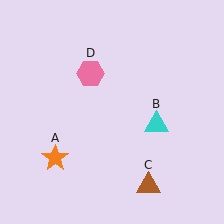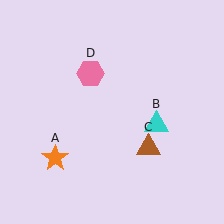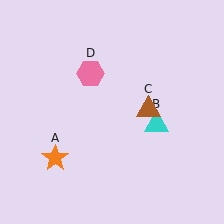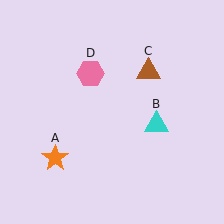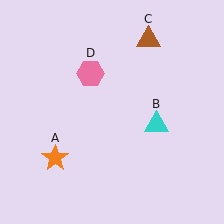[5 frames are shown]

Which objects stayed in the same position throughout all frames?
Orange star (object A) and cyan triangle (object B) and pink hexagon (object D) remained stationary.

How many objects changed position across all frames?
1 object changed position: brown triangle (object C).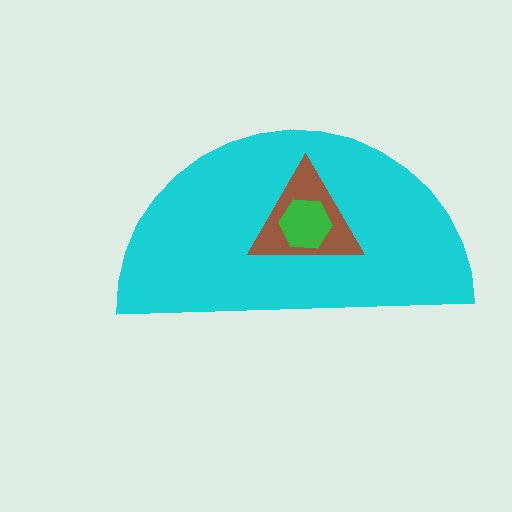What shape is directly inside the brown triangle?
The green hexagon.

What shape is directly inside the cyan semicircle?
The brown triangle.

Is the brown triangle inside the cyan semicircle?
Yes.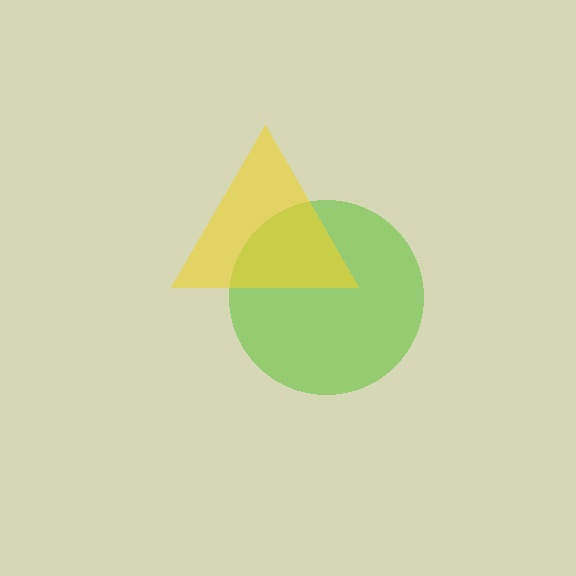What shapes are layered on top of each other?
The layered shapes are: a lime circle, a yellow triangle.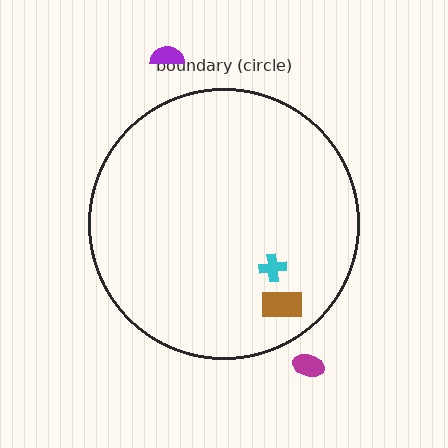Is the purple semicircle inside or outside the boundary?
Outside.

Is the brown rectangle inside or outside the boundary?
Inside.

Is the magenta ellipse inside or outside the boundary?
Outside.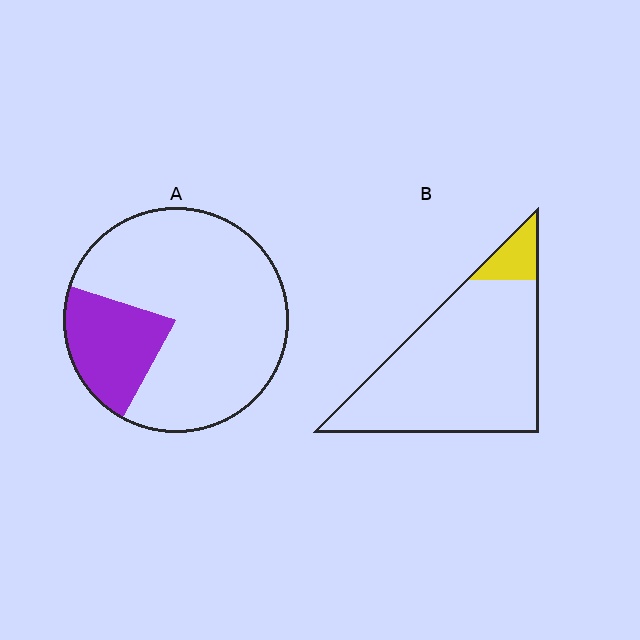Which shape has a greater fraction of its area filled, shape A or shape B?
Shape A.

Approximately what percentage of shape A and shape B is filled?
A is approximately 20% and B is approximately 10%.